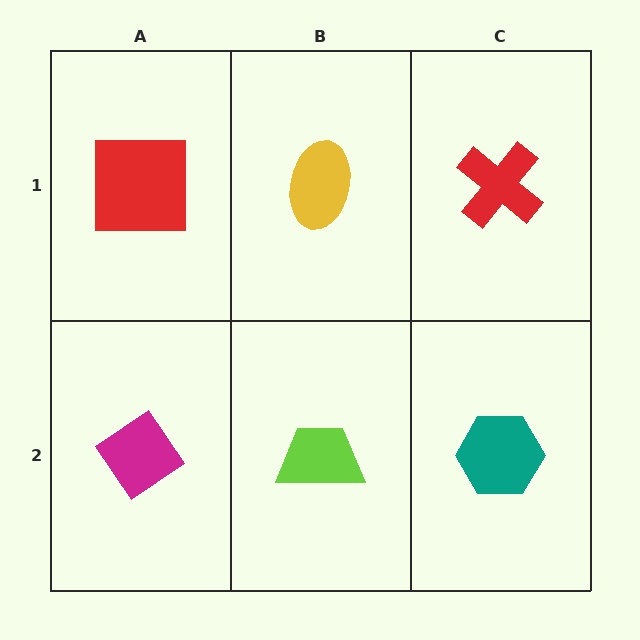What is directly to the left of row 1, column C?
A yellow ellipse.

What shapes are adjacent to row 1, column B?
A lime trapezoid (row 2, column B), a red square (row 1, column A), a red cross (row 1, column C).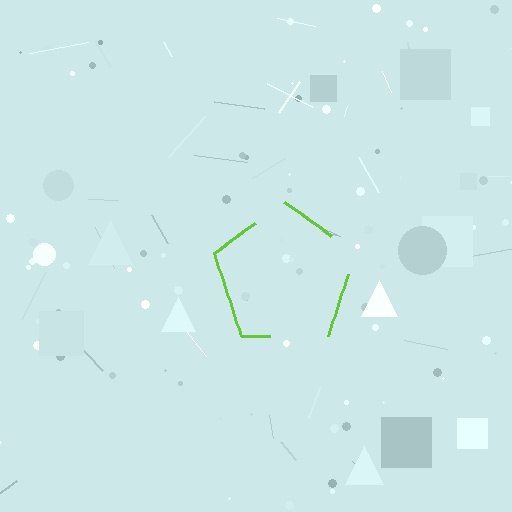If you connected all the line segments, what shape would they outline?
They would outline a pentagon.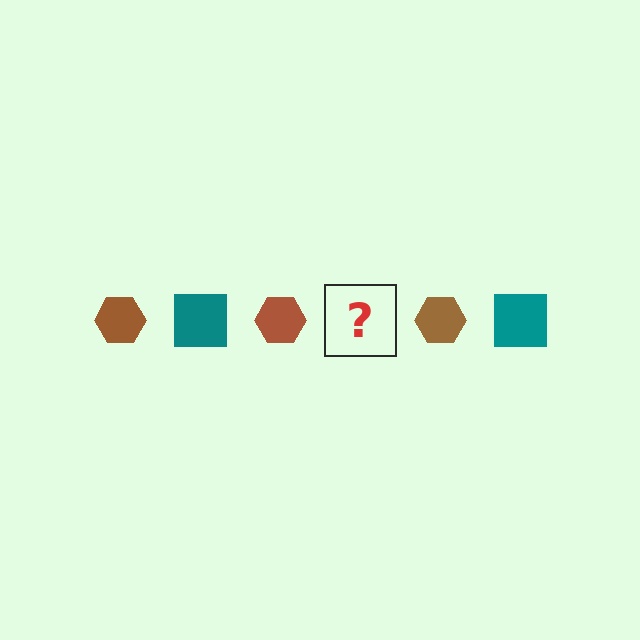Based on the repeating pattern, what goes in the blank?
The blank should be a teal square.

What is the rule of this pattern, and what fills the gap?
The rule is that the pattern alternates between brown hexagon and teal square. The gap should be filled with a teal square.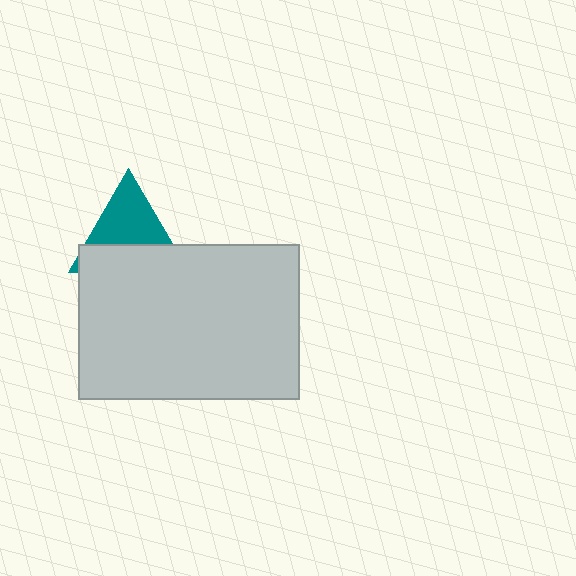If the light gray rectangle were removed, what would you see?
You would see the complete teal triangle.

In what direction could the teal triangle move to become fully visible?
The teal triangle could move up. That would shift it out from behind the light gray rectangle entirely.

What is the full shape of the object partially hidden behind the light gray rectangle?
The partially hidden object is a teal triangle.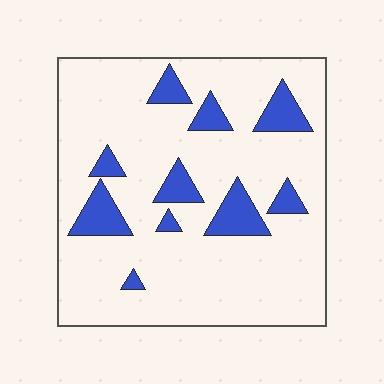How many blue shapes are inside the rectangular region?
10.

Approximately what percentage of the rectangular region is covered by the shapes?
Approximately 15%.